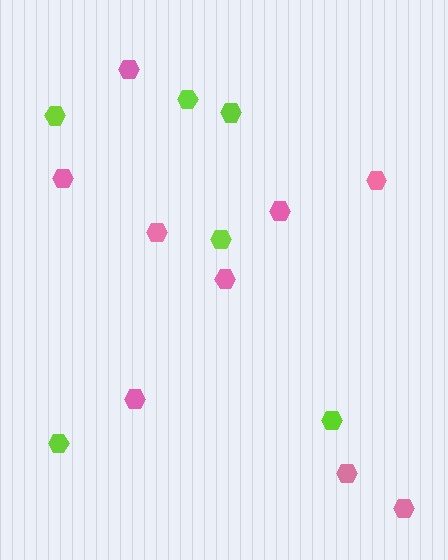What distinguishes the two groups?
There are 2 groups: one group of pink hexagons (9) and one group of lime hexagons (6).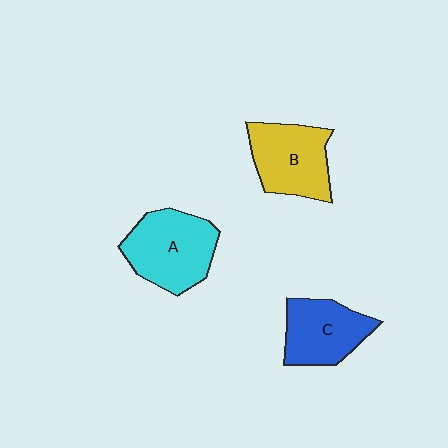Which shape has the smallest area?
Shape C (blue).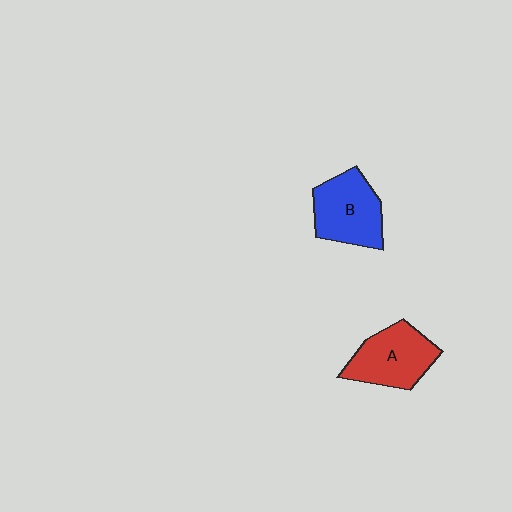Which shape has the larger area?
Shape B (blue).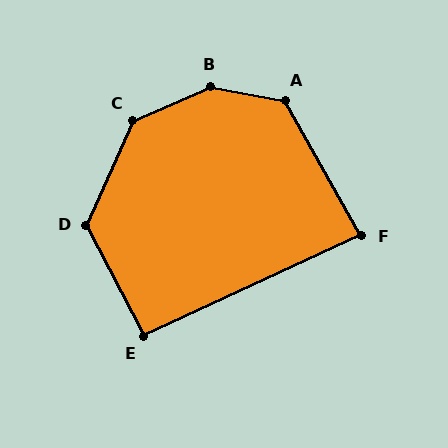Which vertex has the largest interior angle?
B, at approximately 146 degrees.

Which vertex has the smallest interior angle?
F, at approximately 85 degrees.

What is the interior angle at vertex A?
Approximately 130 degrees (obtuse).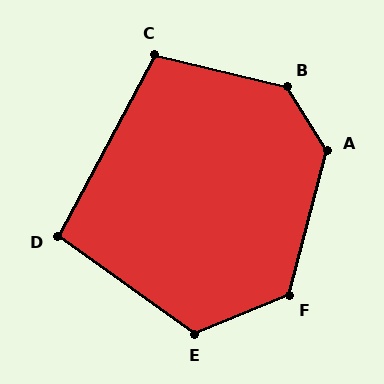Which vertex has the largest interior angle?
B, at approximately 136 degrees.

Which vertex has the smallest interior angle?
D, at approximately 97 degrees.